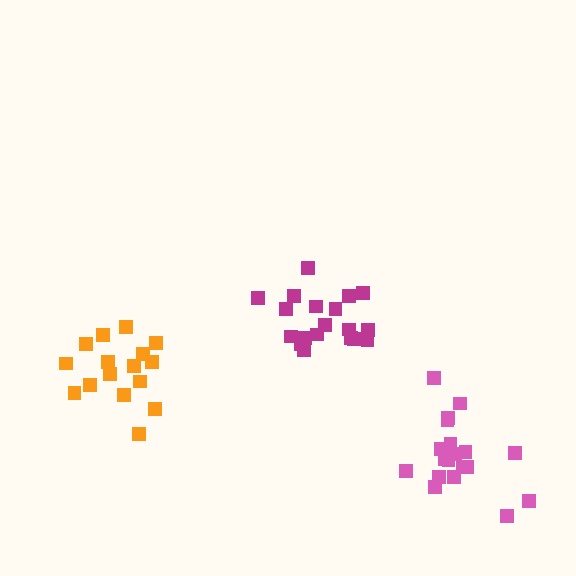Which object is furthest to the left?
The orange cluster is leftmost.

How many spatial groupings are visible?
There are 3 spatial groupings.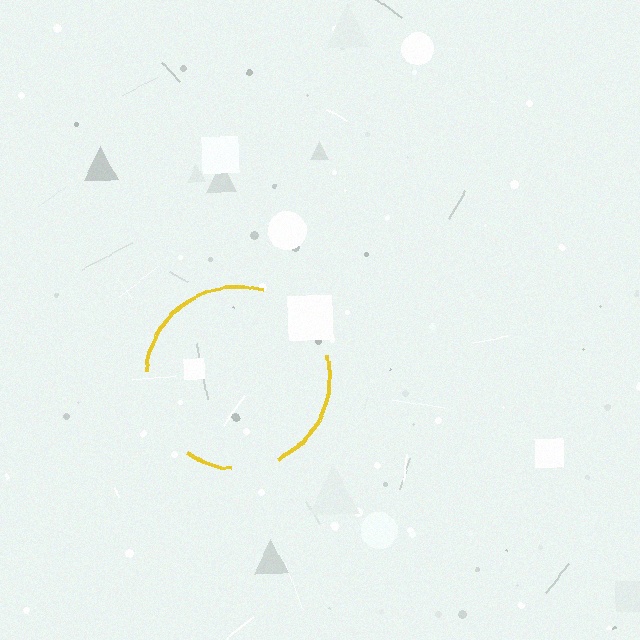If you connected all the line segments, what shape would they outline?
They would outline a circle.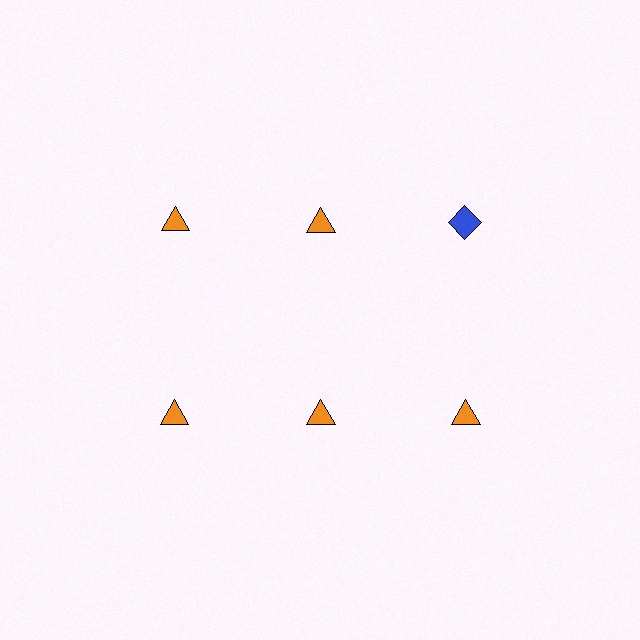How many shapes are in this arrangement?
There are 6 shapes arranged in a grid pattern.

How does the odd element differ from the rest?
It differs in both color (blue instead of orange) and shape (diamond instead of triangle).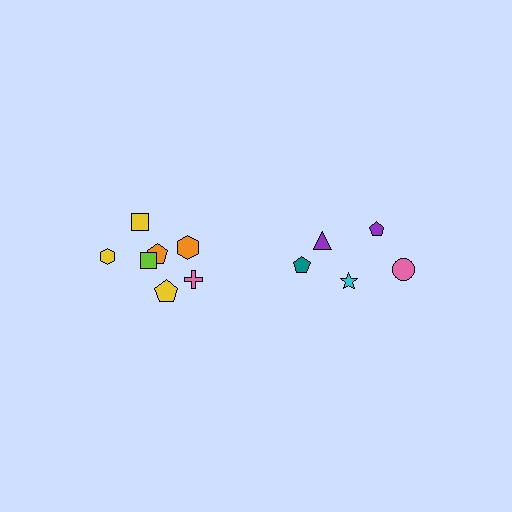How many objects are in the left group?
There are 7 objects.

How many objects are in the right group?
There are 5 objects.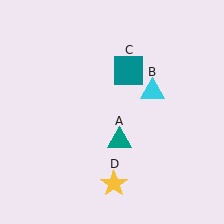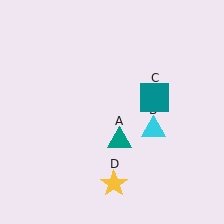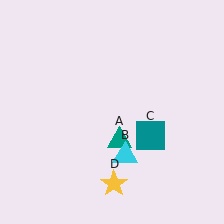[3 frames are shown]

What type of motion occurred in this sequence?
The cyan triangle (object B), teal square (object C) rotated clockwise around the center of the scene.